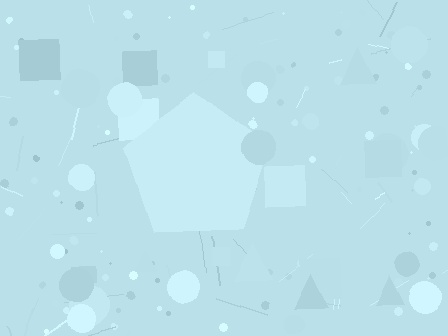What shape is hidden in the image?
A pentagon is hidden in the image.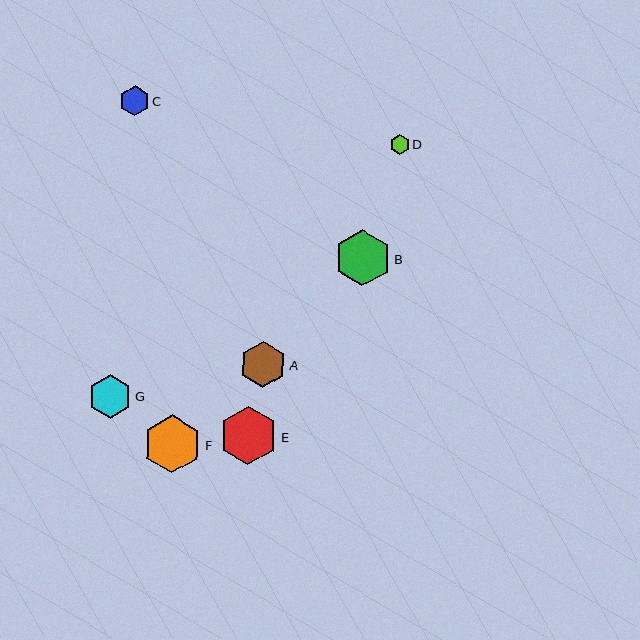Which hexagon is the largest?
Hexagon E is the largest with a size of approximately 59 pixels.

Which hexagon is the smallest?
Hexagon D is the smallest with a size of approximately 20 pixels.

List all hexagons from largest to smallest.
From largest to smallest: E, F, B, A, G, C, D.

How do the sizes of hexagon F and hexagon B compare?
Hexagon F and hexagon B are approximately the same size.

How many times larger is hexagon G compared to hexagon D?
Hexagon G is approximately 2.2 times the size of hexagon D.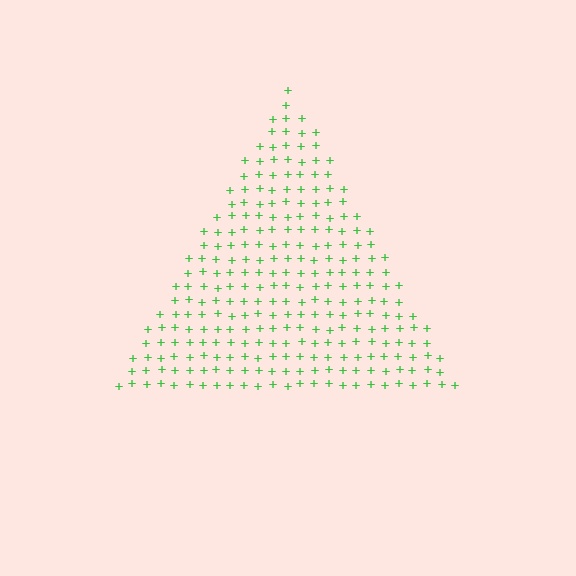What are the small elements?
The small elements are plus signs.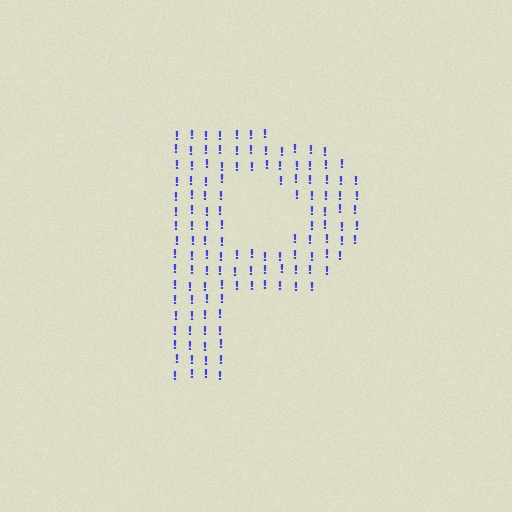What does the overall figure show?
The overall figure shows the letter P.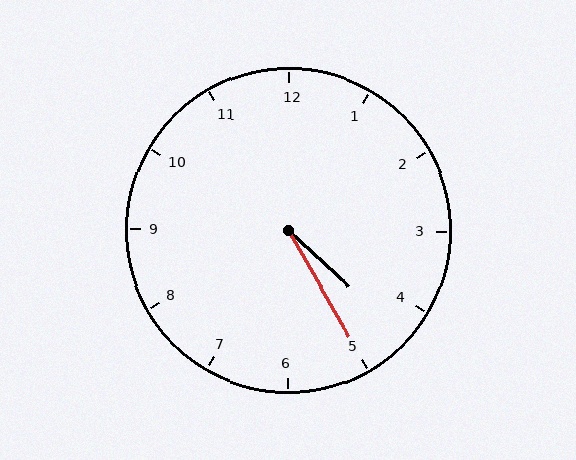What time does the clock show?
4:25.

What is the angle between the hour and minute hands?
Approximately 18 degrees.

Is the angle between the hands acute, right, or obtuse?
It is acute.